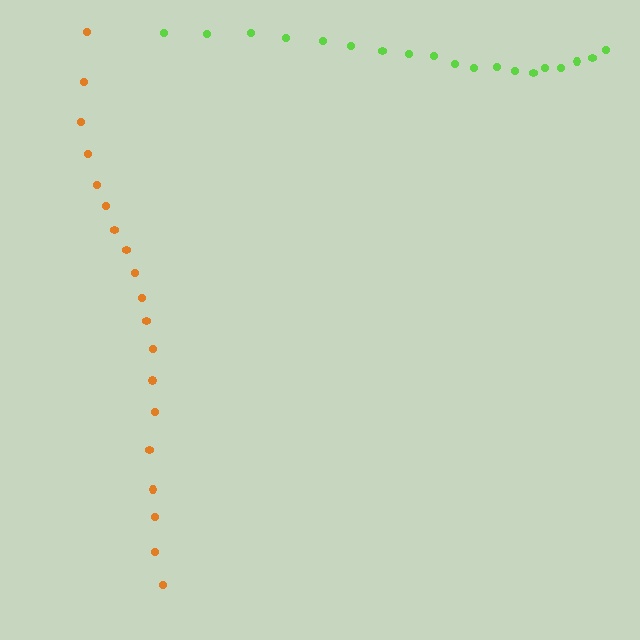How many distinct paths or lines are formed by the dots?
There are 2 distinct paths.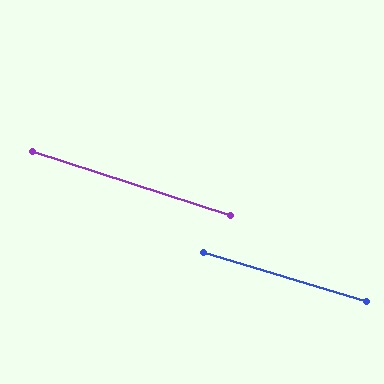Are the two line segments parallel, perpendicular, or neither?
Parallel — their directions differ by only 1.3°.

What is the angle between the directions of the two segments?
Approximately 1 degree.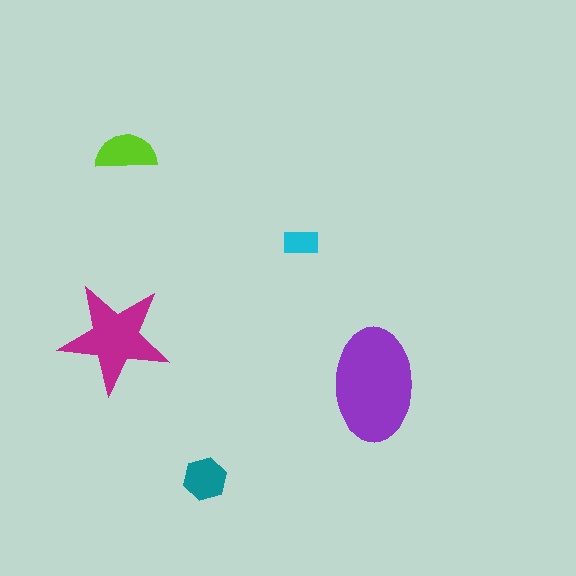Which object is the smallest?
The cyan rectangle.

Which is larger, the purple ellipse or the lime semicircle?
The purple ellipse.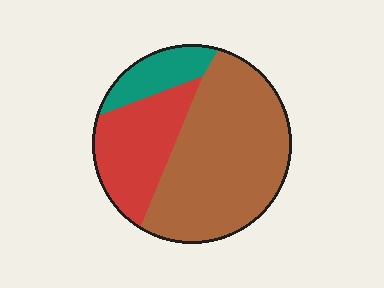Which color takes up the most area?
Brown, at roughly 60%.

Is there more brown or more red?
Brown.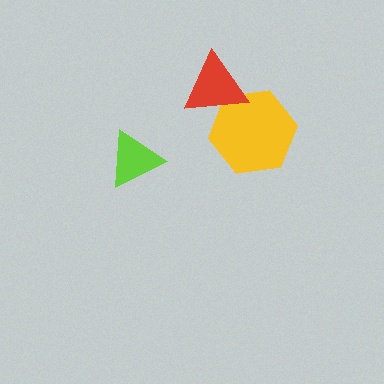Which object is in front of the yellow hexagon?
The red triangle is in front of the yellow hexagon.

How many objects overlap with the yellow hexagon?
1 object overlaps with the yellow hexagon.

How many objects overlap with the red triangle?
1 object overlaps with the red triangle.